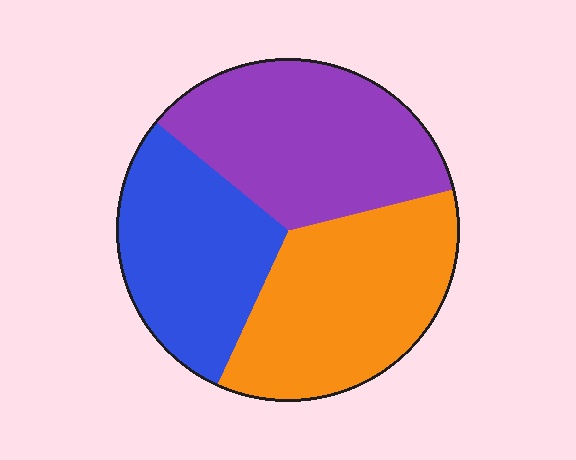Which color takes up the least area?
Blue, at roughly 30%.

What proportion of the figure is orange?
Orange takes up between a quarter and a half of the figure.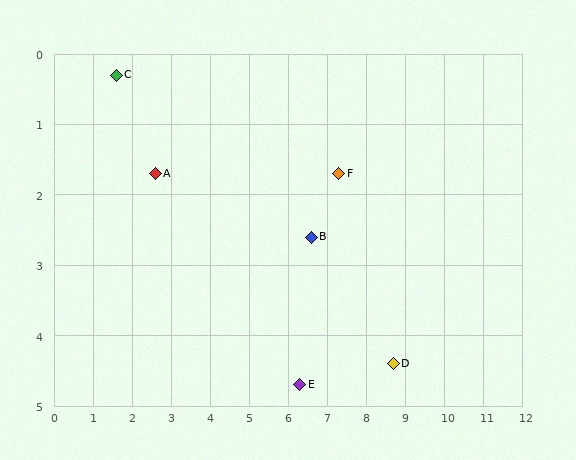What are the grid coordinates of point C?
Point C is at approximately (1.6, 0.3).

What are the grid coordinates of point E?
Point E is at approximately (6.3, 4.7).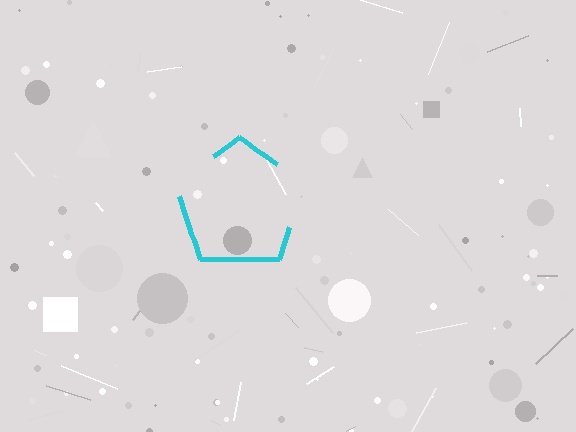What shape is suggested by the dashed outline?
The dashed outline suggests a pentagon.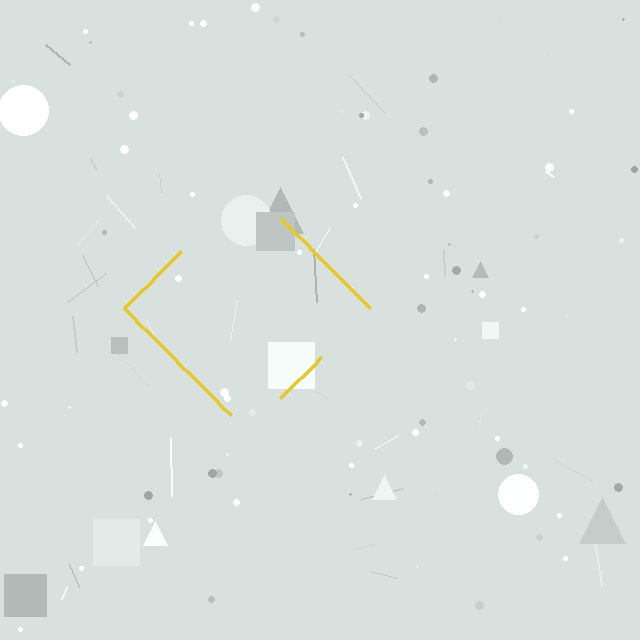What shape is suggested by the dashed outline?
The dashed outline suggests a diamond.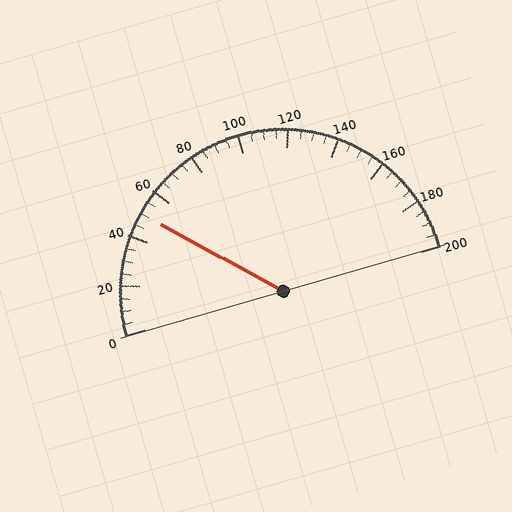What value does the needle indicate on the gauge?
The needle indicates approximately 50.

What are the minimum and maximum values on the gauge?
The gauge ranges from 0 to 200.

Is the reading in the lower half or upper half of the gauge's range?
The reading is in the lower half of the range (0 to 200).